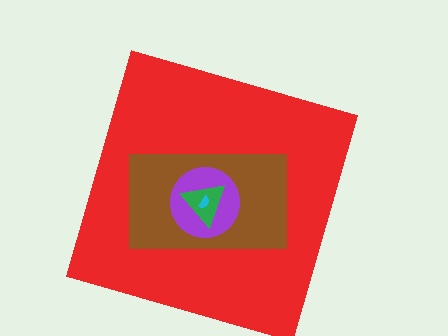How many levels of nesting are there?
5.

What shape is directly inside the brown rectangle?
The purple circle.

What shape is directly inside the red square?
The brown rectangle.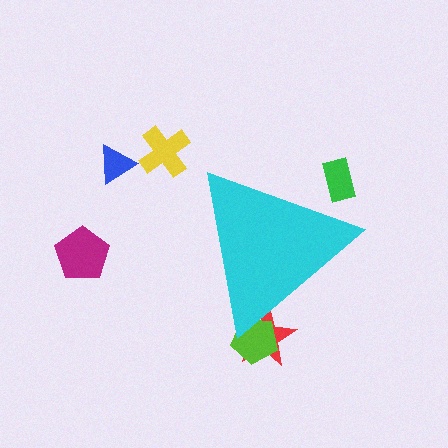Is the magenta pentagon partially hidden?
No, the magenta pentagon is fully visible.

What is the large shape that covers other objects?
A cyan triangle.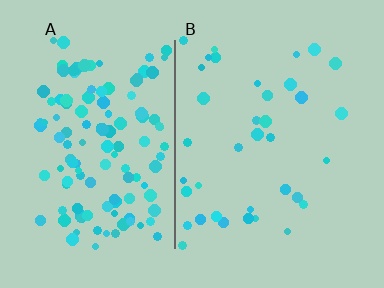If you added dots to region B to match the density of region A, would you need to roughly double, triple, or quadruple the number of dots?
Approximately triple.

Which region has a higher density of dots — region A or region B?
A (the left).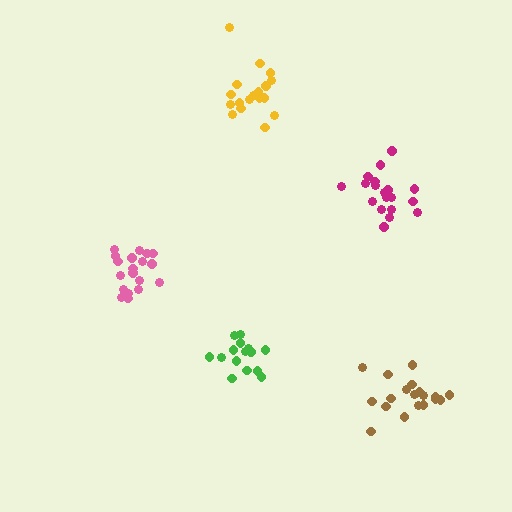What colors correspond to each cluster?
The clusters are colored: yellow, green, magenta, pink, brown.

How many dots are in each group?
Group 1: 18 dots, Group 2: 15 dots, Group 3: 20 dots, Group 4: 19 dots, Group 5: 19 dots (91 total).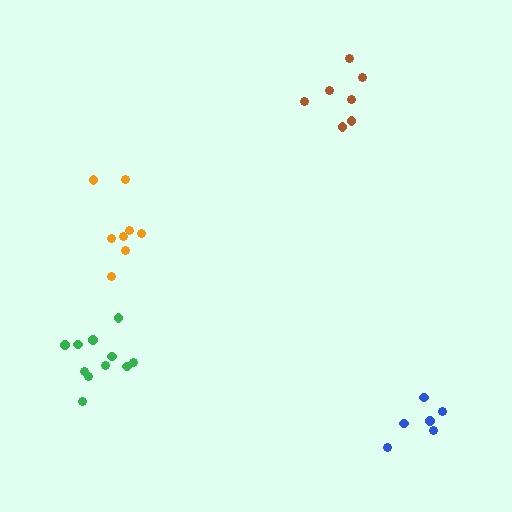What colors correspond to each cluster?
The clusters are colored: brown, orange, green, blue.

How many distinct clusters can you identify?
There are 4 distinct clusters.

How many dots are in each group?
Group 1: 7 dots, Group 2: 8 dots, Group 3: 11 dots, Group 4: 6 dots (32 total).